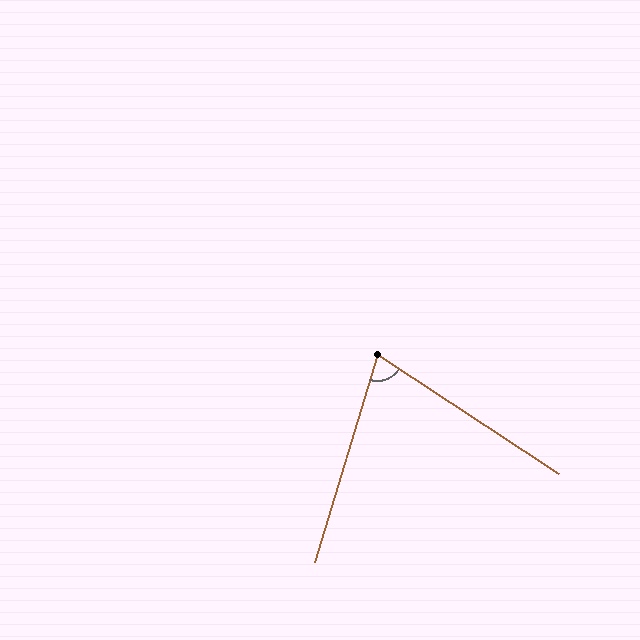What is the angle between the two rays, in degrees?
Approximately 74 degrees.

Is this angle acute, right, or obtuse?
It is acute.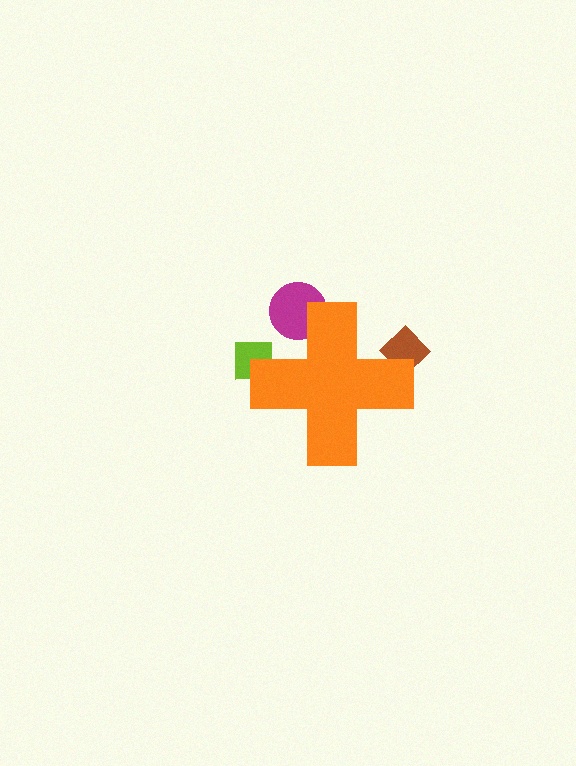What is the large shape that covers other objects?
An orange cross.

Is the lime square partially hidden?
Yes, the lime square is partially hidden behind the orange cross.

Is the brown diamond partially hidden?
Yes, the brown diamond is partially hidden behind the orange cross.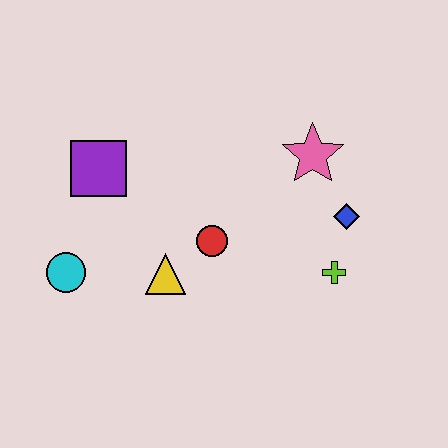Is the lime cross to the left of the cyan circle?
No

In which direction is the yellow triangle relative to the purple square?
The yellow triangle is below the purple square.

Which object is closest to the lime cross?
The blue diamond is closest to the lime cross.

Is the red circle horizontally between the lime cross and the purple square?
Yes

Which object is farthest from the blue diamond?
The cyan circle is farthest from the blue diamond.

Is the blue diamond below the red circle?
No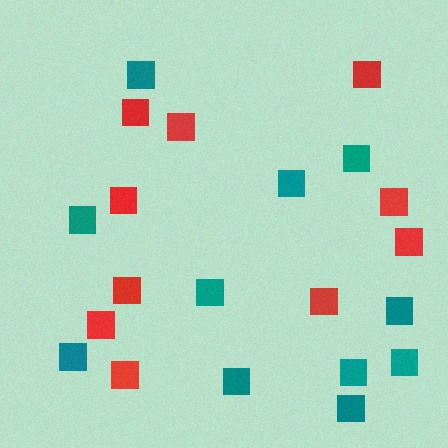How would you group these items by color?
There are 2 groups: one group of red squares (10) and one group of teal squares (11).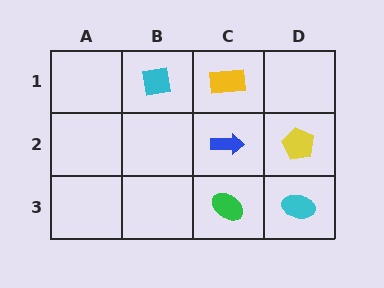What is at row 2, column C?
A blue arrow.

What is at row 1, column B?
A cyan square.